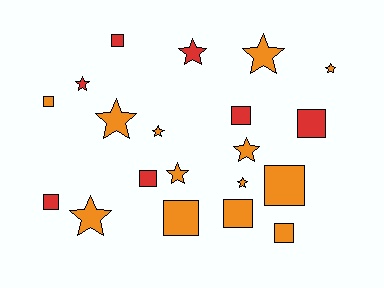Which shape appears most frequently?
Star, with 10 objects.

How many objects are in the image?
There are 20 objects.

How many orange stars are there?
There are 8 orange stars.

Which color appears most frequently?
Orange, with 13 objects.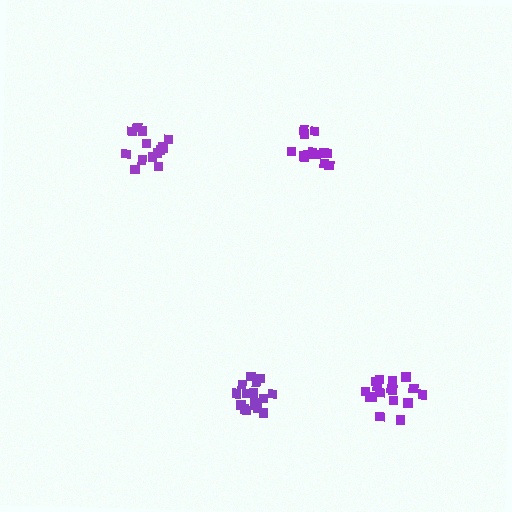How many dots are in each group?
Group 1: 13 dots, Group 2: 16 dots, Group 3: 13 dots, Group 4: 17 dots (59 total).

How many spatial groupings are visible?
There are 4 spatial groupings.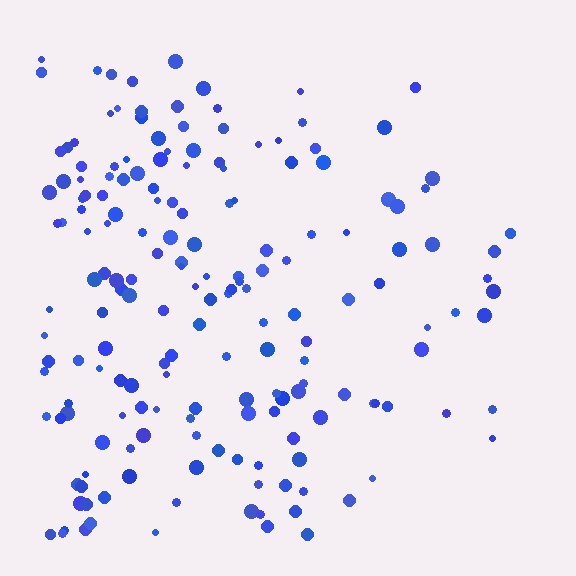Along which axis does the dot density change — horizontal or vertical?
Horizontal.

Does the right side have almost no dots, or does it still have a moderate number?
Still a moderate number, just noticeably fewer than the left.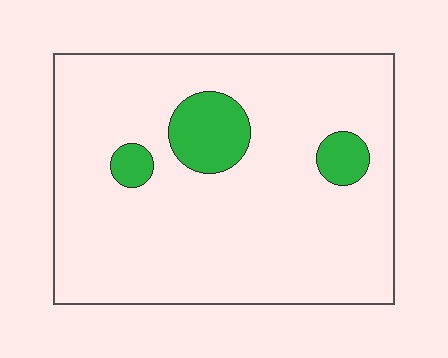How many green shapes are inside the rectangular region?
3.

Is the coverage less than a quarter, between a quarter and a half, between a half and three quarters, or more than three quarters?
Less than a quarter.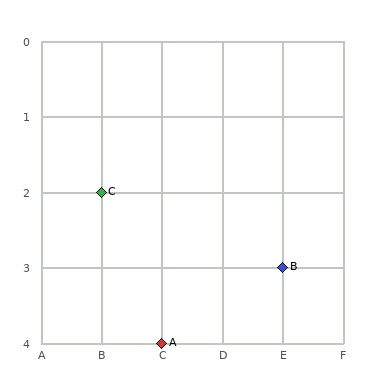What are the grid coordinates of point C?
Point C is at grid coordinates (B, 2).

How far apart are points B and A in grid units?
Points B and A are 2 columns and 1 row apart (about 2.2 grid units diagonally).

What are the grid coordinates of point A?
Point A is at grid coordinates (C, 4).